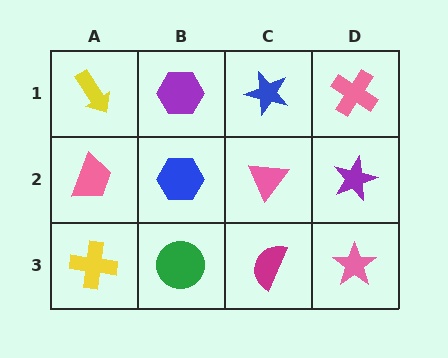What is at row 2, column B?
A blue hexagon.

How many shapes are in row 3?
4 shapes.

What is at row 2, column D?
A purple star.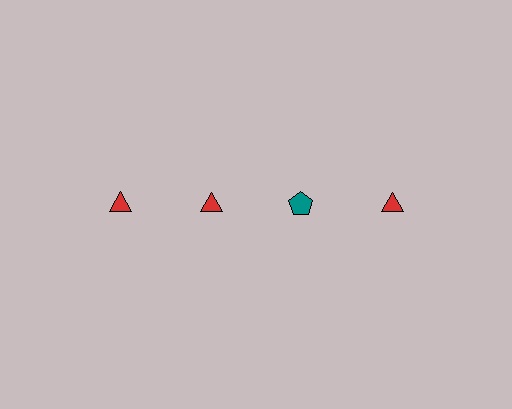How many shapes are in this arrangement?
There are 4 shapes arranged in a grid pattern.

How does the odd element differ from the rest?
It differs in both color (teal instead of red) and shape (pentagon instead of triangle).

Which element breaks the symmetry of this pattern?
The teal pentagon in the top row, center column breaks the symmetry. All other shapes are red triangles.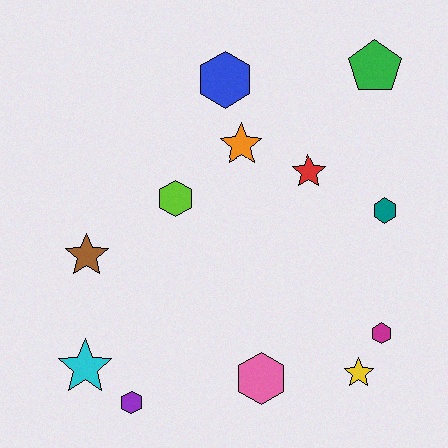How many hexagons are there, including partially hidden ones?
There are 6 hexagons.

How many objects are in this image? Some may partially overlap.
There are 12 objects.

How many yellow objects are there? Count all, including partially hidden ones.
There is 1 yellow object.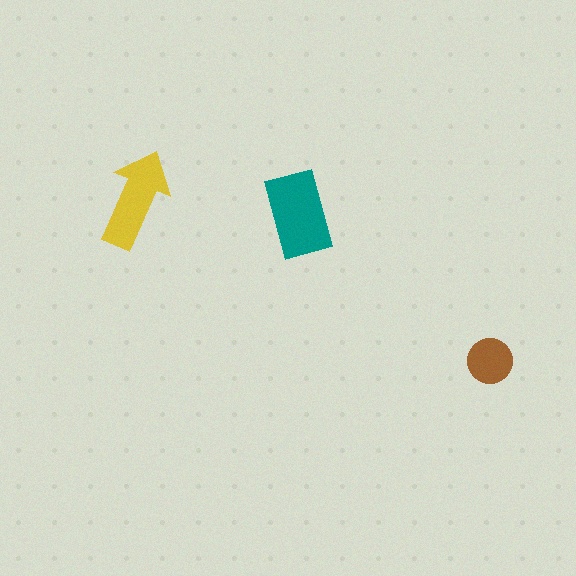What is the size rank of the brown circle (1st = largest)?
3rd.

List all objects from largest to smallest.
The teal rectangle, the yellow arrow, the brown circle.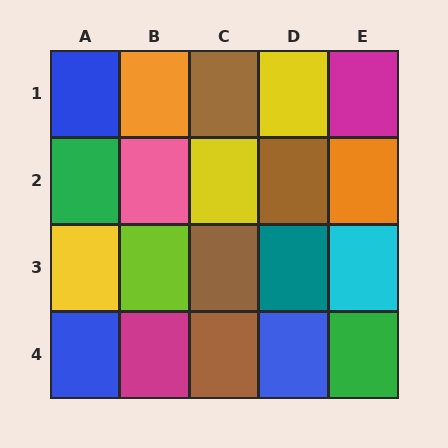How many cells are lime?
1 cell is lime.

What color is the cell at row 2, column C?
Yellow.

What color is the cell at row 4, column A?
Blue.